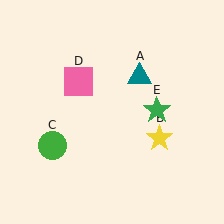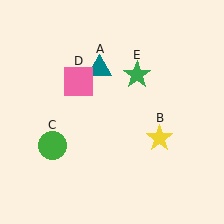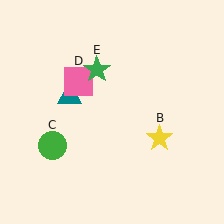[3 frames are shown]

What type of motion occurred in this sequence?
The teal triangle (object A), green star (object E) rotated counterclockwise around the center of the scene.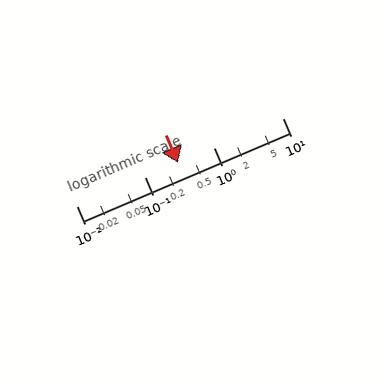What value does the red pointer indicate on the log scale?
The pointer indicates approximately 0.3.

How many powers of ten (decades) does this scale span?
The scale spans 3 decades, from 0.01 to 10.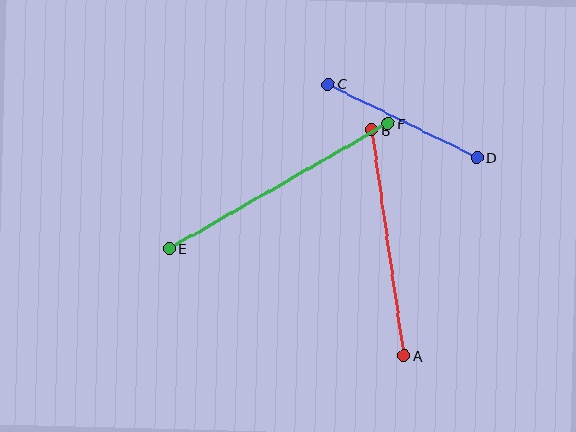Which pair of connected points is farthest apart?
Points E and F are farthest apart.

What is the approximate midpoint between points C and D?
The midpoint is at approximately (403, 121) pixels.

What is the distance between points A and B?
The distance is approximately 228 pixels.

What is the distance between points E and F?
The distance is approximately 252 pixels.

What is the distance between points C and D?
The distance is approximately 166 pixels.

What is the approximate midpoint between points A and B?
The midpoint is at approximately (388, 243) pixels.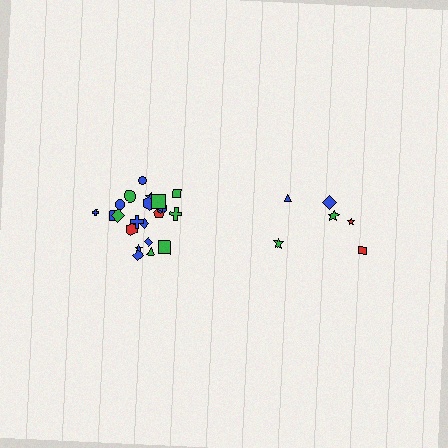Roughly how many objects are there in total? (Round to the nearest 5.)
Roughly 30 objects in total.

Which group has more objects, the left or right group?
The left group.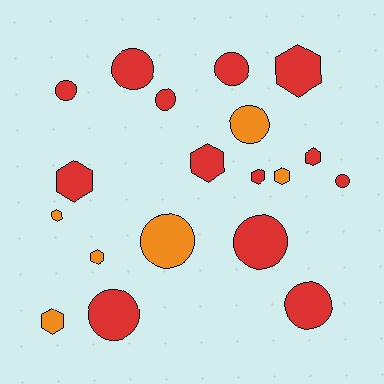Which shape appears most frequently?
Circle, with 10 objects.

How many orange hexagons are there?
There are 4 orange hexagons.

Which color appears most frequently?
Red, with 13 objects.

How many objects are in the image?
There are 19 objects.